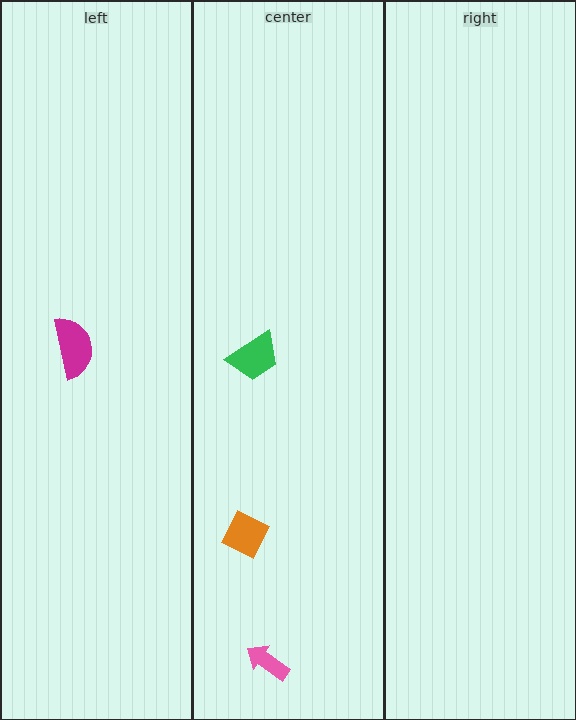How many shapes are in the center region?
3.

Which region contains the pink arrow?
The center region.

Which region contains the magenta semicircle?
The left region.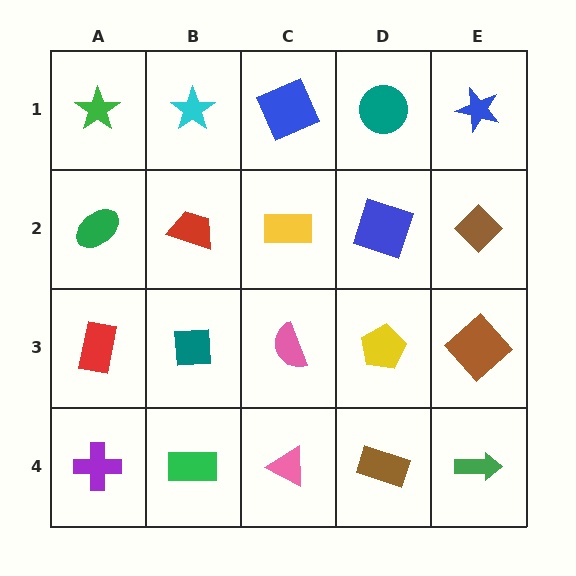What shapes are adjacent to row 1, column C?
A yellow rectangle (row 2, column C), a cyan star (row 1, column B), a teal circle (row 1, column D).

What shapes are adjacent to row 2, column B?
A cyan star (row 1, column B), a teal square (row 3, column B), a green ellipse (row 2, column A), a yellow rectangle (row 2, column C).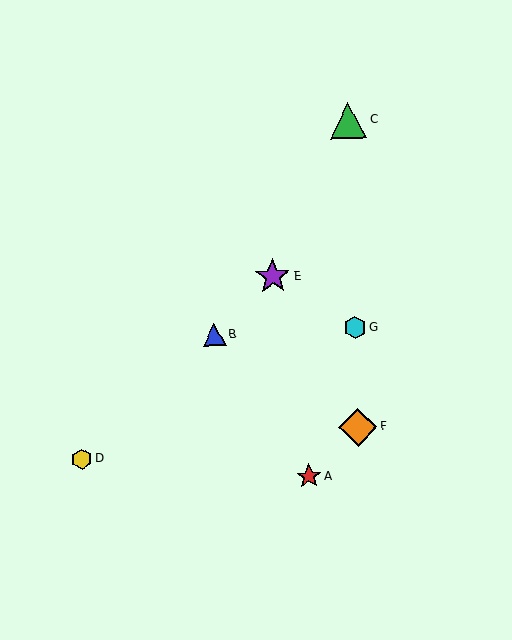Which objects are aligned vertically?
Objects C, F, G are aligned vertically.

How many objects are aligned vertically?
3 objects (C, F, G) are aligned vertically.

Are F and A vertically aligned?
No, F is at x≈358 and A is at x≈309.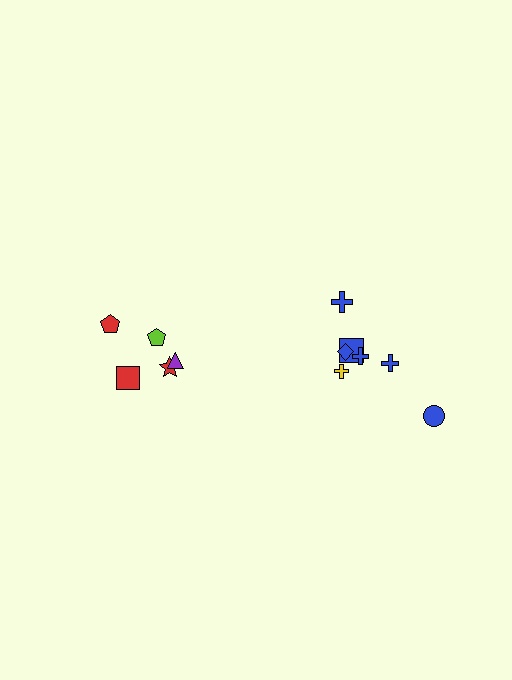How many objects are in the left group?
There are 5 objects.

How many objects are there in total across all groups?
There are 12 objects.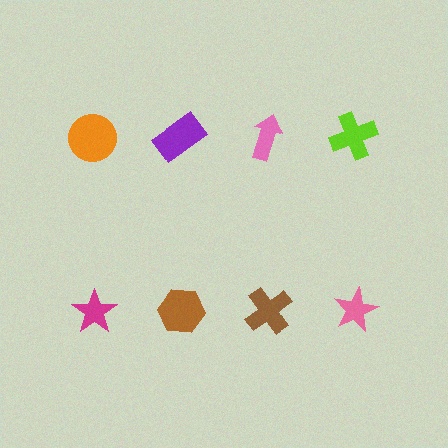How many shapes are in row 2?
4 shapes.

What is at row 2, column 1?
A magenta star.